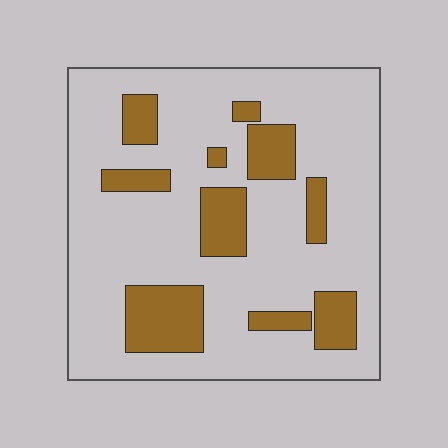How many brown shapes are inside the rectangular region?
10.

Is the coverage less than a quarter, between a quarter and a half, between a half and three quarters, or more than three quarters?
Less than a quarter.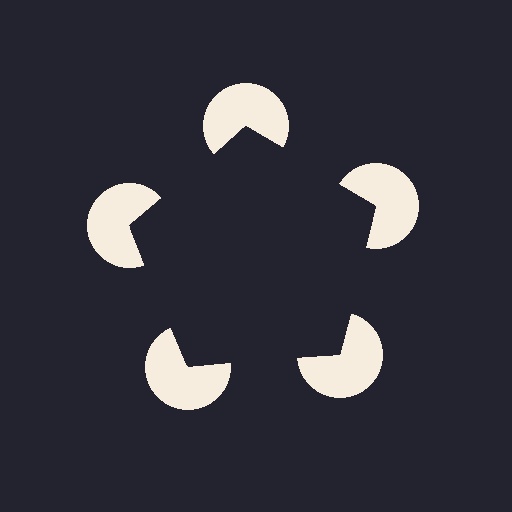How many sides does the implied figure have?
5 sides.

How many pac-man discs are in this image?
There are 5 — one at each vertex of the illusory pentagon.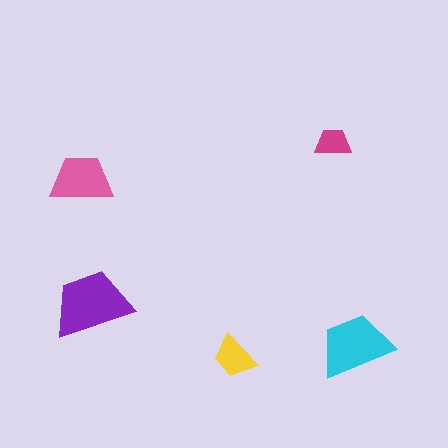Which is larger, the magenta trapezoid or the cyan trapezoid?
The cyan one.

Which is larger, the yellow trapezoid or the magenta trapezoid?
The yellow one.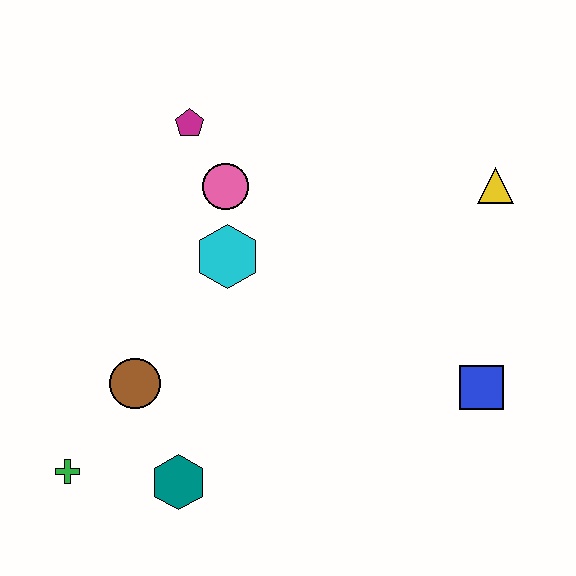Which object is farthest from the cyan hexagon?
The blue square is farthest from the cyan hexagon.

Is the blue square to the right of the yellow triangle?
No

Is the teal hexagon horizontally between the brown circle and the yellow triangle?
Yes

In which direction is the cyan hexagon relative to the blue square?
The cyan hexagon is to the left of the blue square.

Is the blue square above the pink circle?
No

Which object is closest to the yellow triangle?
The blue square is closest to the yellow triangle.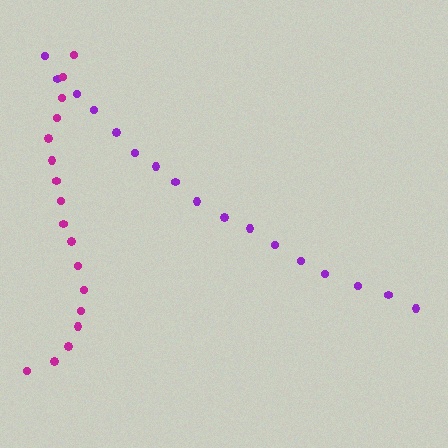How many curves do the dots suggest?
There are 2 distinct paths.